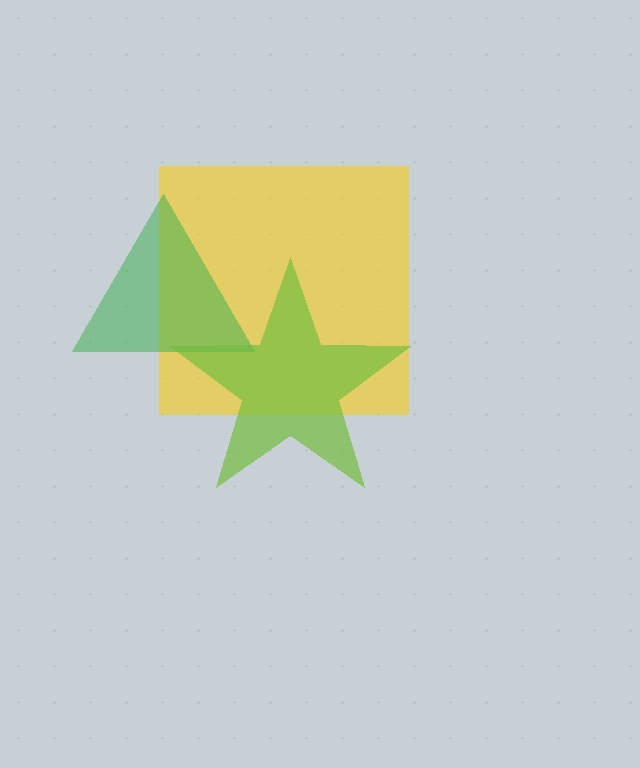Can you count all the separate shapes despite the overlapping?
Yes, there are 3 separate shapes.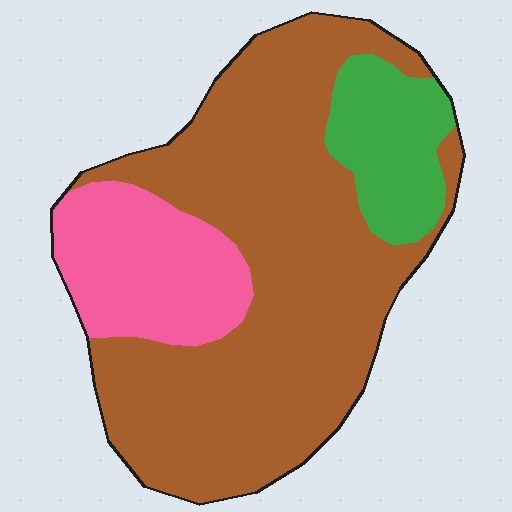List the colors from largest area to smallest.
From largest to smallest: brown, pink, green.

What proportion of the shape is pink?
Pink covers 19% of the shape.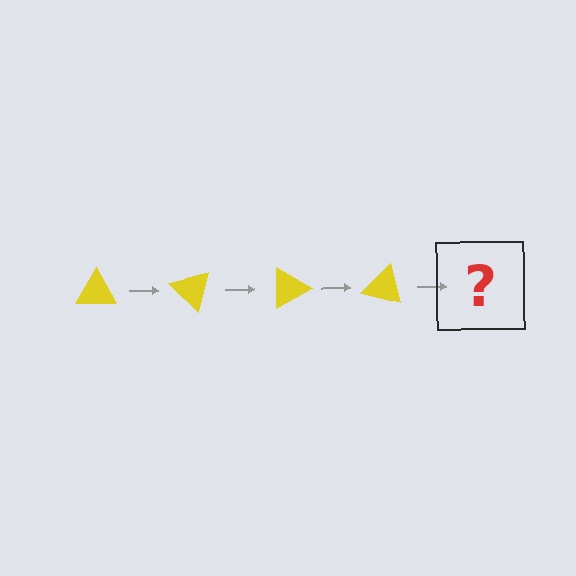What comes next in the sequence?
The next element should be a yellow triangle rotated 180 degrees.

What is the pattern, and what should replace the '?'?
The pattern is that the triangle rotates 45 degrees each step. The '?' should be a yellow triangle rotated 180 degrees.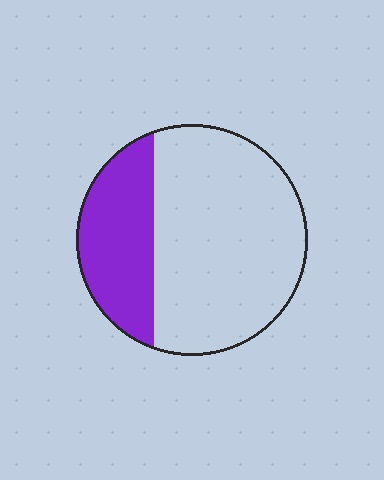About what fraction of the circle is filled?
About one third (1/3).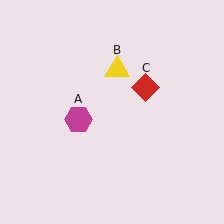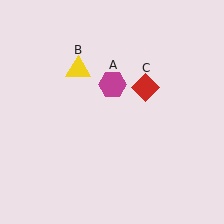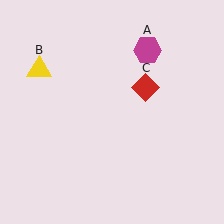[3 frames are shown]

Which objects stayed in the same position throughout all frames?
Red diamond (object C) remained stationary.